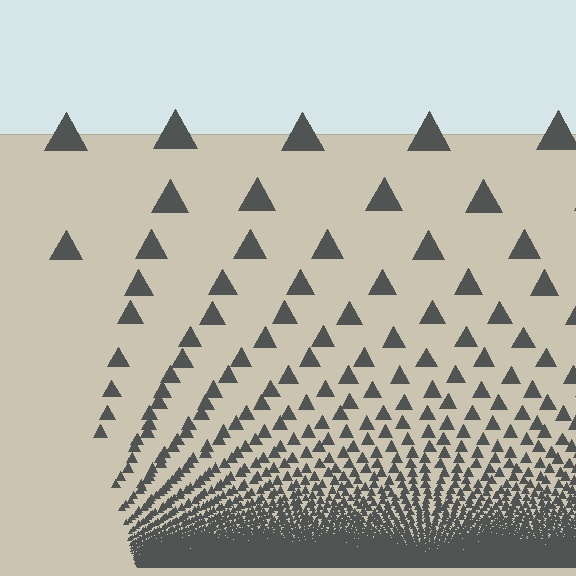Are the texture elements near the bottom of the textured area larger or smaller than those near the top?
Smaller. The gradient is inverted — elements near the bottom are smaller and denser.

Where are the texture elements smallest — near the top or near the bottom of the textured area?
Near the bottom.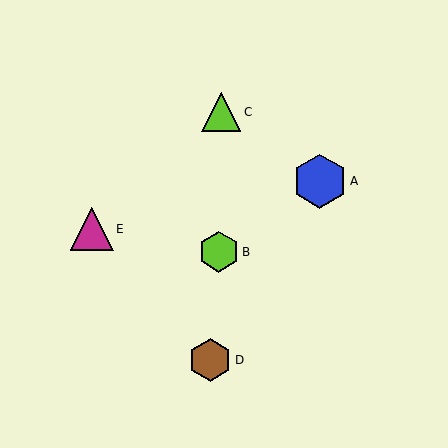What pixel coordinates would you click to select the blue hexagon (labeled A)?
Click at (320, 181) to select the blue hexagon A.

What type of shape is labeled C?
Shape C is a lime triangle.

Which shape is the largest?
The blue hexagon (labeled A) is the largest.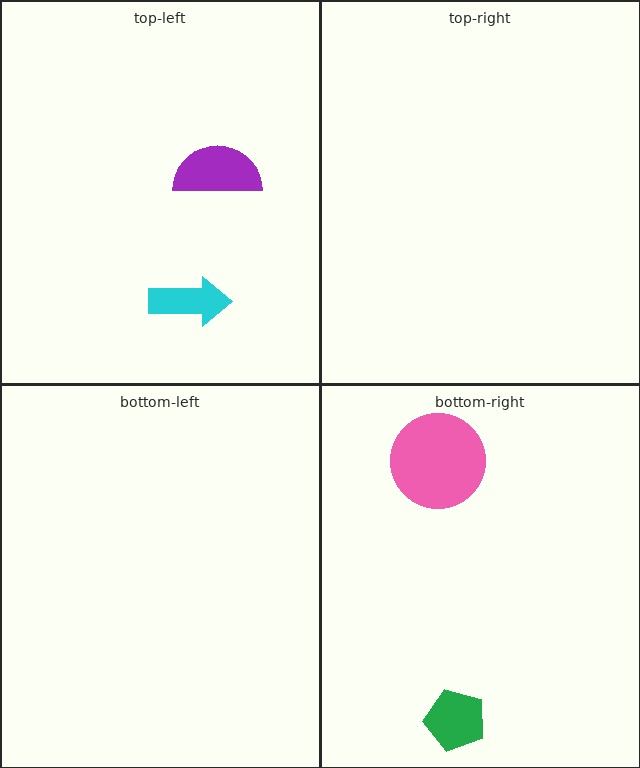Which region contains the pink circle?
The bottom-right region.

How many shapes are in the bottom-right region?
2.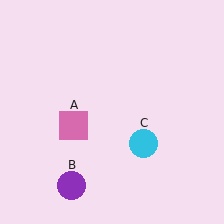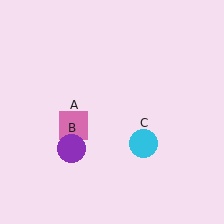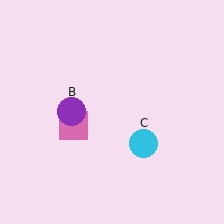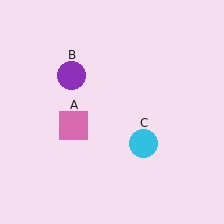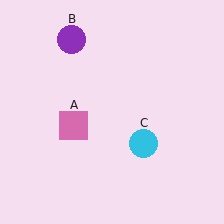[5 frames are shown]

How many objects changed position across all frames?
1 object changed position: purple circle (object B).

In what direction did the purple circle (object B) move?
The purple circle (object B) moved up.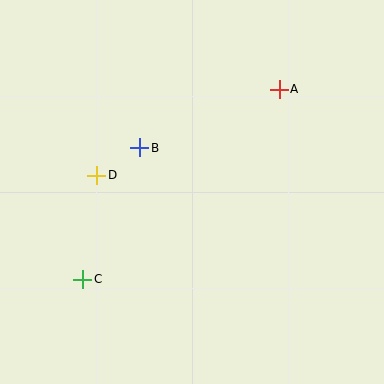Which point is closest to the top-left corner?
Point D is closest to the top-left corner.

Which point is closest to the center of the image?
Point B at (140, 148) is closest to the center.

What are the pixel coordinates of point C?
Point C is at (83, 279).